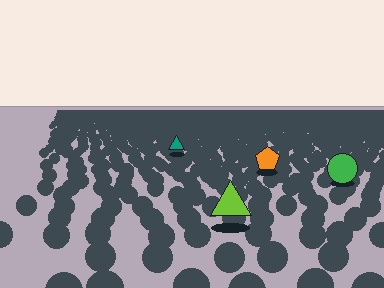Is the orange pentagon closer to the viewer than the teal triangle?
Yes. The orange pentagon is closer — you can tell from the texture gradient: the ground texture is coarser near it.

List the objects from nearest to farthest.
From nearest to farthest: the lime triangle, the green circle, the orange pentagon, the teal triangle.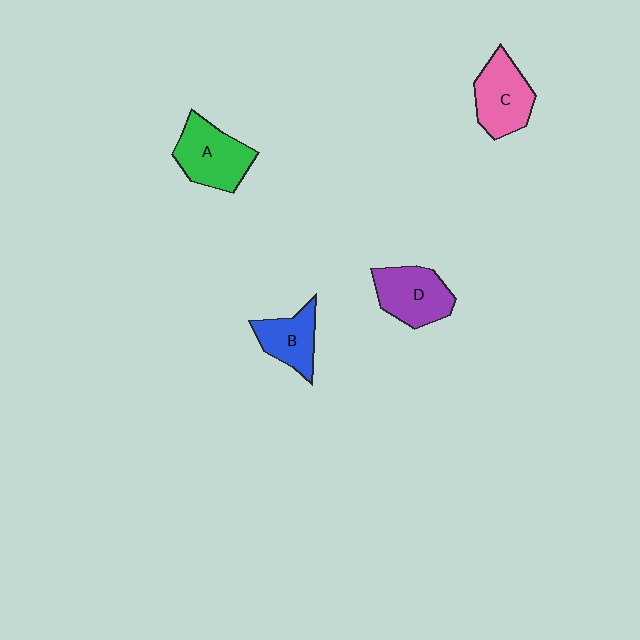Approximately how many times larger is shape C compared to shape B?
Approximately 1.3 times.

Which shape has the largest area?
Shape A (green).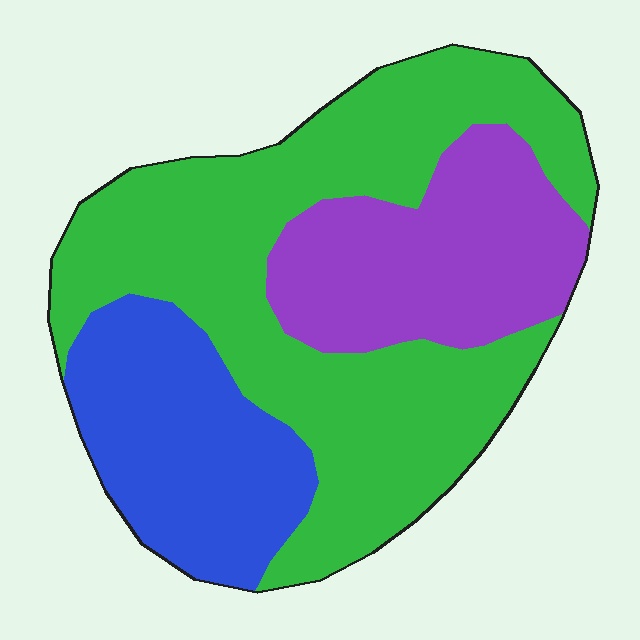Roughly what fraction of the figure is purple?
Purple takes up about one quarter (1/4) of the figure.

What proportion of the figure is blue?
Blue takes up between a sixth and a third of the figure.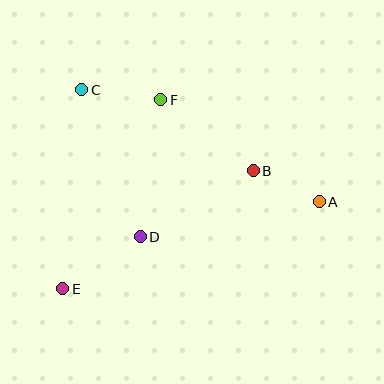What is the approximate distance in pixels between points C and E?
The distance between C and E is approximately 200 pixels.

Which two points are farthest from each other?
Points A and E are farthest from each other.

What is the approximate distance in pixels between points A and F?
The distance between A and F is approximately 188 pixels.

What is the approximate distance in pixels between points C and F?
The distance between C and F is approximately 80 pixels.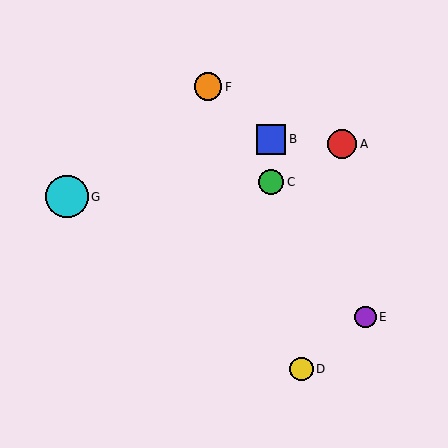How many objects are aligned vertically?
2 objects (B, C) are aligned vertically.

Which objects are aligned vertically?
Objects B, C are aligned vertically.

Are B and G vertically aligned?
No, B is at x≈271 and G is at x≈67.